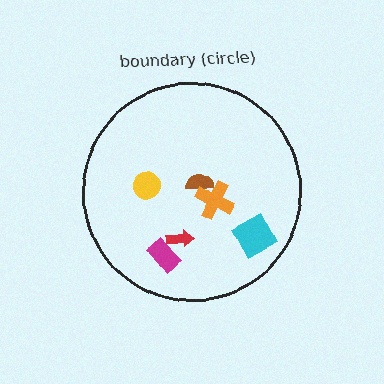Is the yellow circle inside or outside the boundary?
Inside.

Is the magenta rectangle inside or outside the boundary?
Inside.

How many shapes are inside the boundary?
6 inside, 0 outside.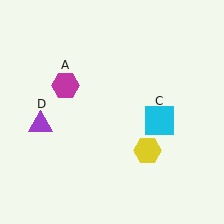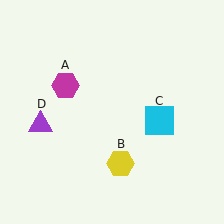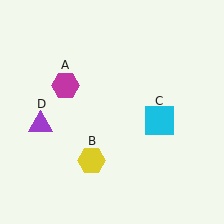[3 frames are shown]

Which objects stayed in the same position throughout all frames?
Magenta hexagon (object A) and cyan square (object C) and purple triangle (object D) remained stationary.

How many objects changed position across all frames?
1 object changed position: yellow hexagon (object B).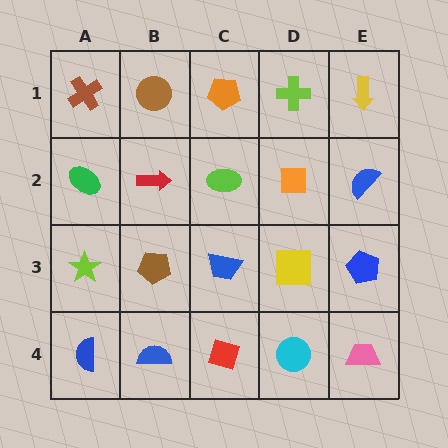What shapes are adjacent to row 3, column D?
An orange square (row 2, column D), a cyan circle (row 4, column D), a blue trapezoid (row 3, column C), a blue pentagon (row 3, column E).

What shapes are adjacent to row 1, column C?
A lime ellipse (row 2, column C), a brown circle (row 1, column B), a lime cross (row 1, column D).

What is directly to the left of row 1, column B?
A brown cross.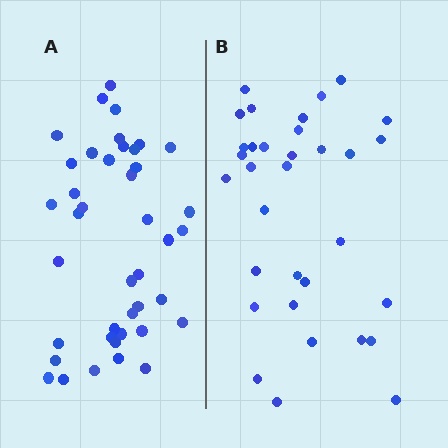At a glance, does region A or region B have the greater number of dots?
Region A (the left region) has more dots.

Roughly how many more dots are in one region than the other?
Region A has roughly 8 or so more dots than region B.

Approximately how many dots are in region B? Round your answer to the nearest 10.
About 30 dots. (The exact count is 33, which rounds to 30.)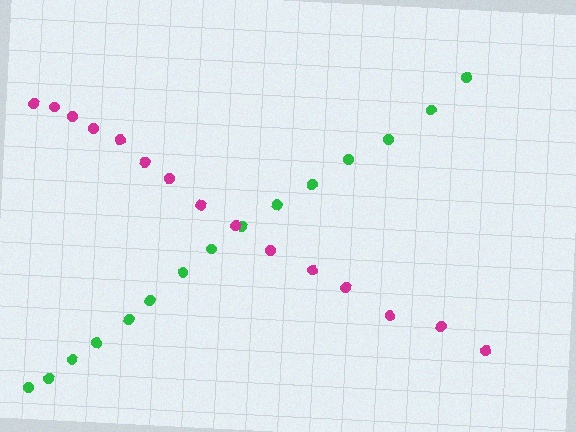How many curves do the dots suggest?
There are 2 distinct paths.